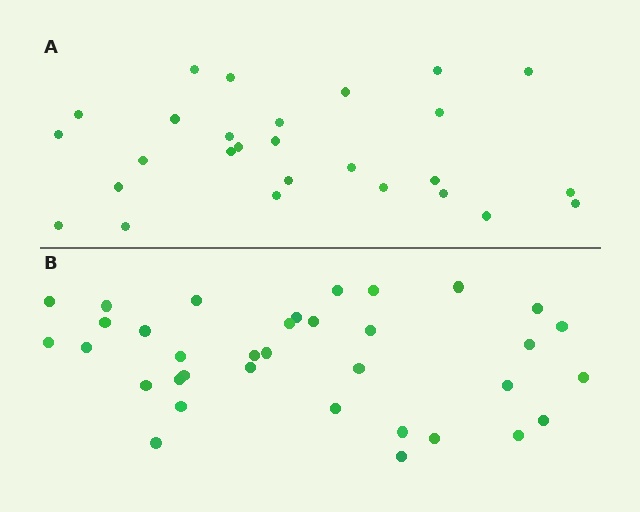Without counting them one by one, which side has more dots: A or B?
Region B (the bottom region) has more dots.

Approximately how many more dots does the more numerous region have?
Region B has roughly 8 or so more dots than region A.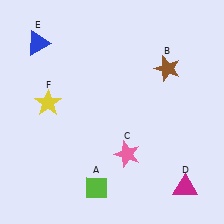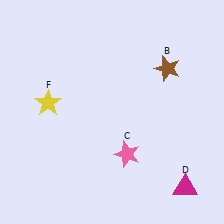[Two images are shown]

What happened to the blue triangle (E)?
The blue triangle (E) was removed in Image 2. It was in the top-left area of Image 1.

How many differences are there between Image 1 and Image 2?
There are 2 differences between the two images.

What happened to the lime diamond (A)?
The lime diamond (A) was removed in Image 2. It was in the bottom-left area of Image 1.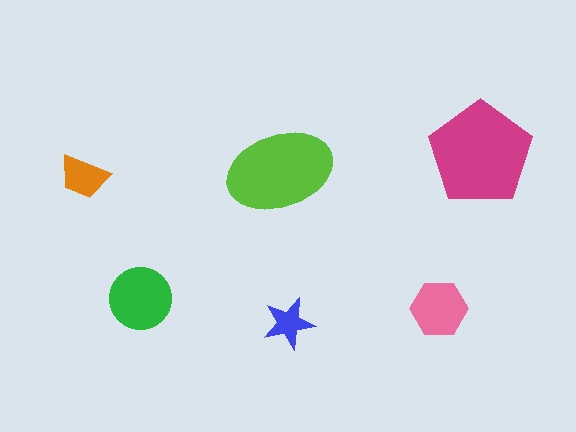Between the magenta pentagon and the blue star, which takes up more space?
The magenta pentagon.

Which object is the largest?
The magenta pentagon.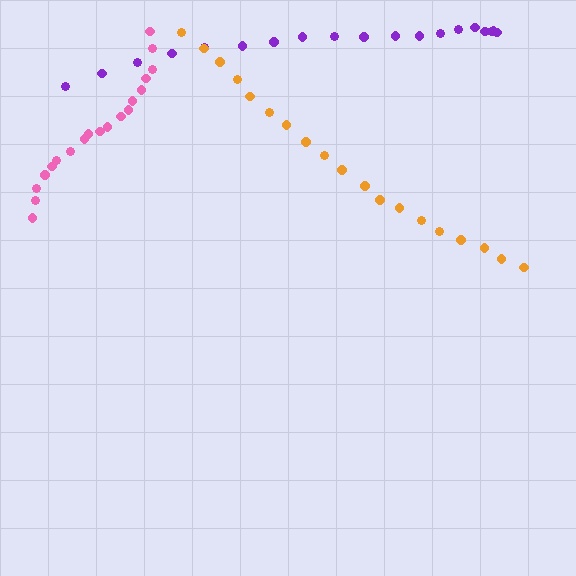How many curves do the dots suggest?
There are 3 distinct paths.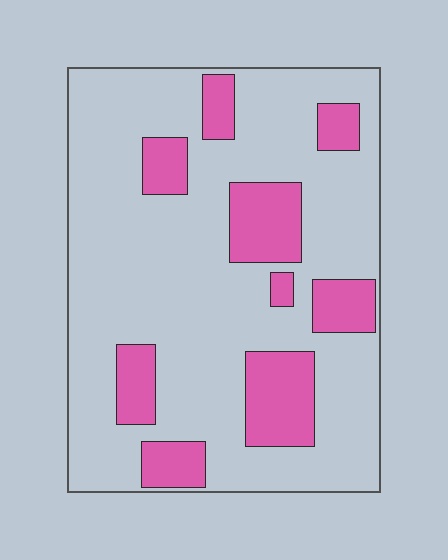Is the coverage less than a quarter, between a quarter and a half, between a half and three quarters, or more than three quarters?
Less than a quarter.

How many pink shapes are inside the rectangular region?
9.